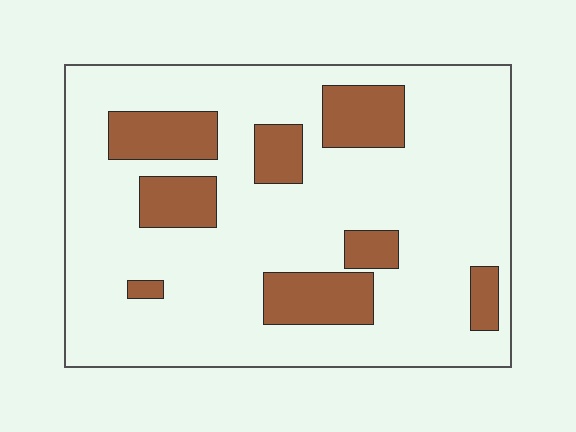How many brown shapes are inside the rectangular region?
8.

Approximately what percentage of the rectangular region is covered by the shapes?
Approximately 20%.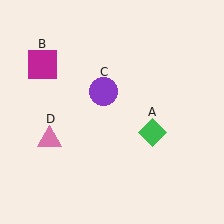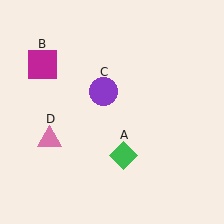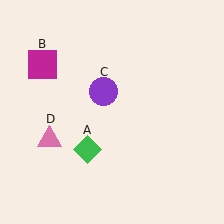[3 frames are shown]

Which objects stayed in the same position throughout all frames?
Magenta square (object B) and purple circle (object C) and pink triangle (object D) remained stationary.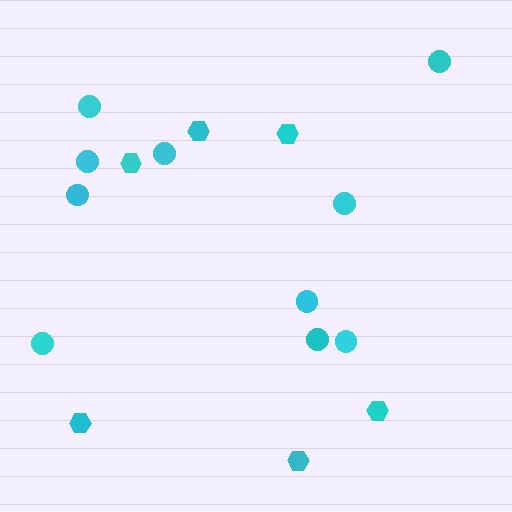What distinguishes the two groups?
There are 2 groups: one group of circles (10) and one group of hexagons (6).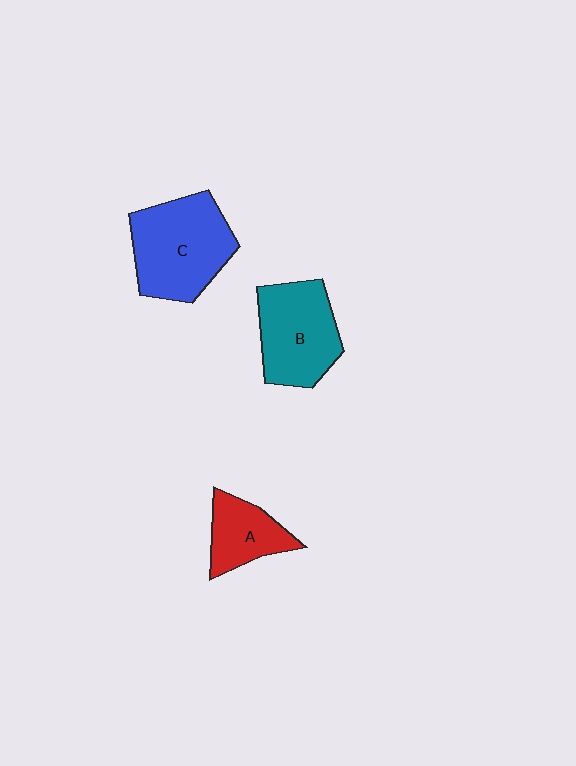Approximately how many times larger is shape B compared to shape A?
Approximately 1.6 times.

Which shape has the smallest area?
Shape A (red).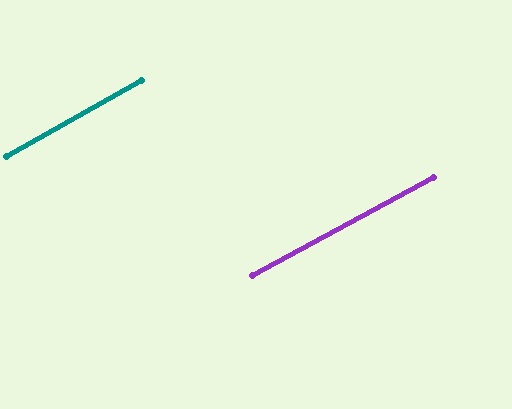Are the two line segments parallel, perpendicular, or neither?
Parallel — their directions differ by only 0.9°.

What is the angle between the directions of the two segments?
Approximately 1 degree.